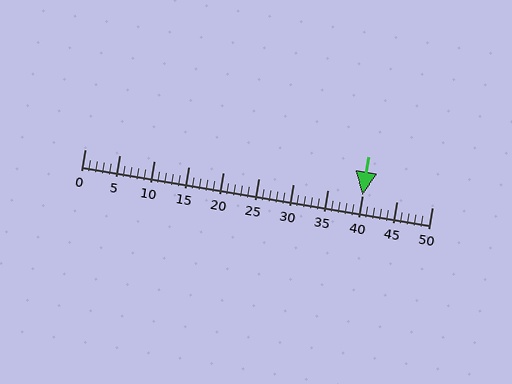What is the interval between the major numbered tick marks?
The major tick marks are spaced 5 units apart.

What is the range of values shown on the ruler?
The ruler shows values from 0 to 50.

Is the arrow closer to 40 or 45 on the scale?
The arrow is closer to 40.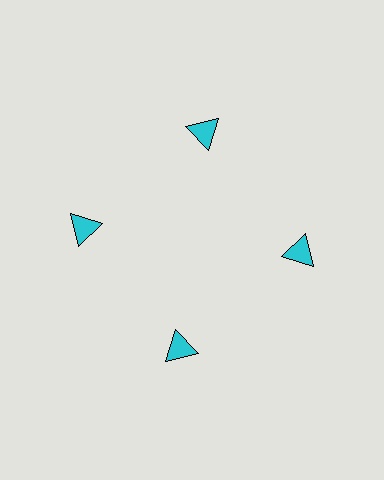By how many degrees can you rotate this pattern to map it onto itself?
The pattern maps onto itself every 90 degrees of rotation.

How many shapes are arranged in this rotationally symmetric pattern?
There are 4 shapes, arranged in 4 groups of 1.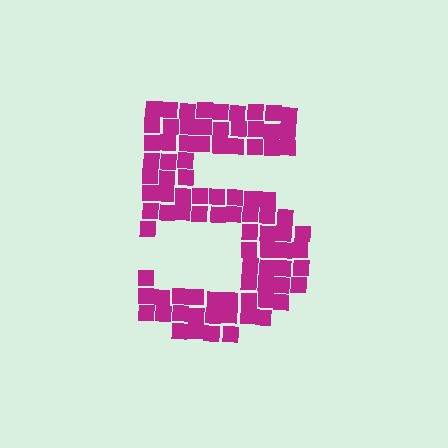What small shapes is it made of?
It is made of small squares.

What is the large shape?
The large shape is the digit 5.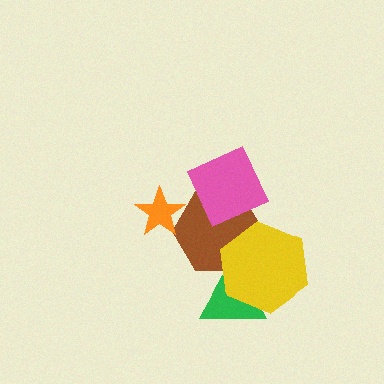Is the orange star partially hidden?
No, no other shape covers it.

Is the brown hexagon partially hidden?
Yes, it is partially covered by another shape.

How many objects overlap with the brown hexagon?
4 objects overlap with the brown hexagon.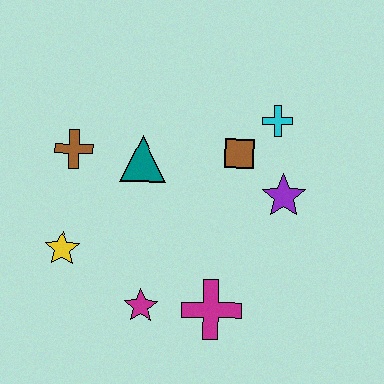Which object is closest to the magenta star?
The magenta cross is closest to the magenta star.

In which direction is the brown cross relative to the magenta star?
The brown cross is above the magenta star.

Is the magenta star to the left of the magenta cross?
Yes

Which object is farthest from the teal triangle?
The magenta cross is farthest from the teal triangle.